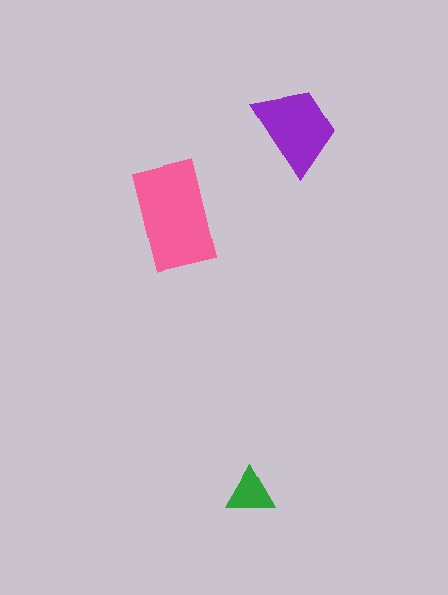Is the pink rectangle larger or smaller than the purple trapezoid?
Larger.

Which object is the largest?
The pink rectangle.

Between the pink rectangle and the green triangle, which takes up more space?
The pink rectangle.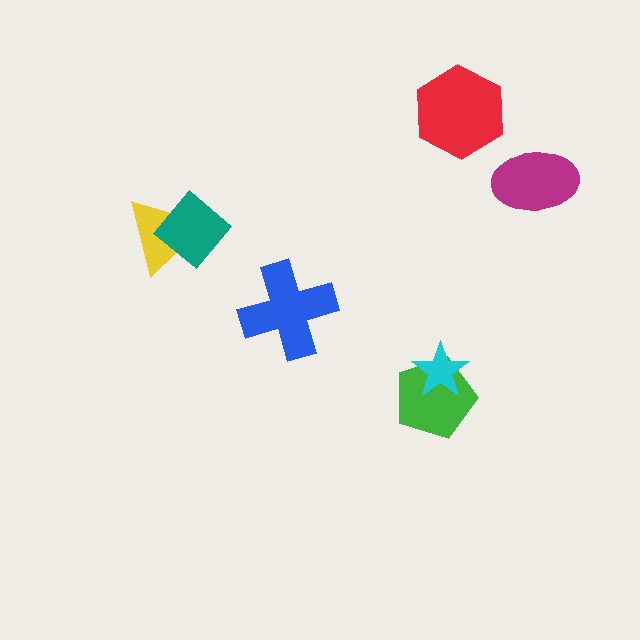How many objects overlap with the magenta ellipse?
0 objects overlap with the magenta ellipse.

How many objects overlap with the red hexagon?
0 objects overlap with the red hexagon.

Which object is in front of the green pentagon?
The cyan star is in front of the green pentagon.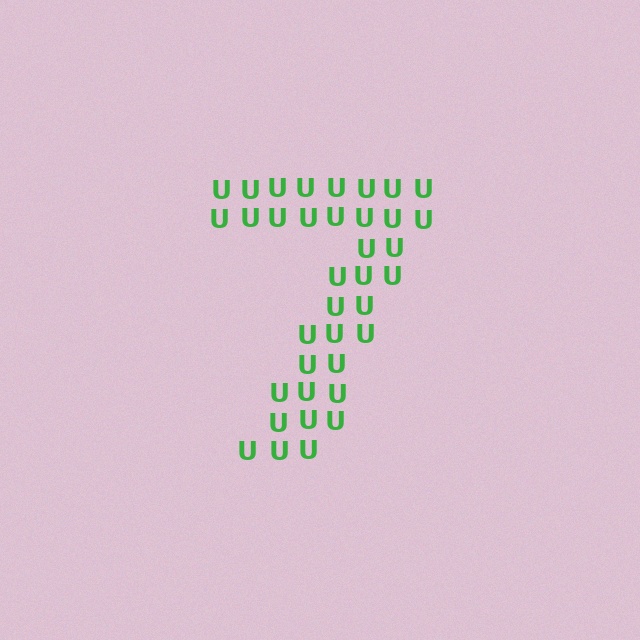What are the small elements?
The small elements are letter U's.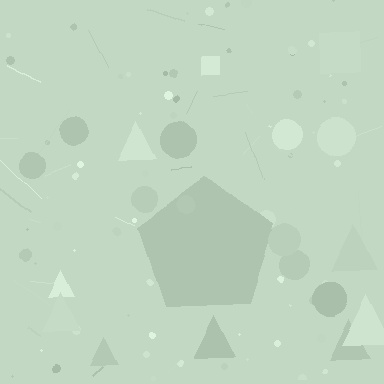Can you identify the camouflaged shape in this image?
The camouflaged shape is a pentagon.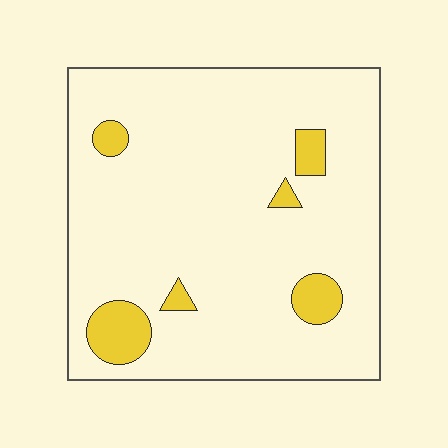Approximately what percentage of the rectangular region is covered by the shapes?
Approximately 10%.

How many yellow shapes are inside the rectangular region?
6.